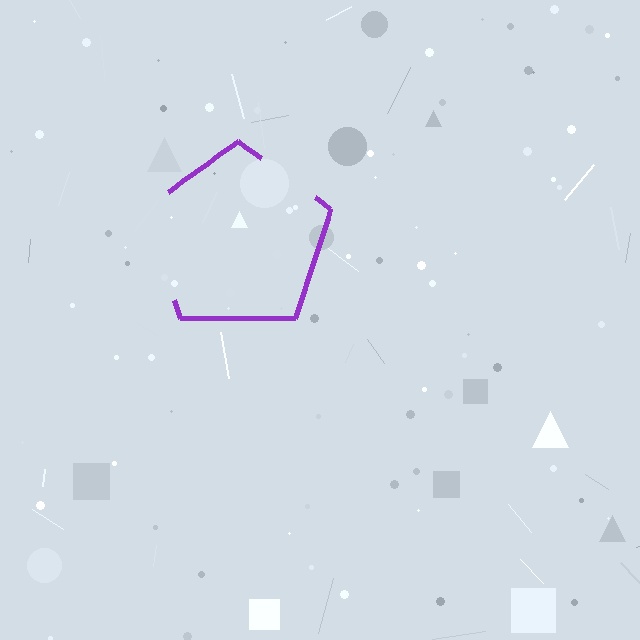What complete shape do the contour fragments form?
The contour fragments form a pentagon.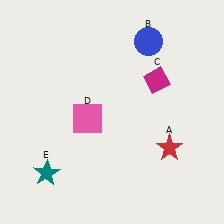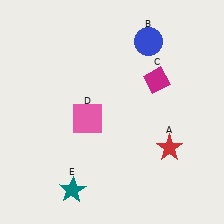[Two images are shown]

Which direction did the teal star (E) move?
The teal star (E) moved right.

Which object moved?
The teal star (E) moved right.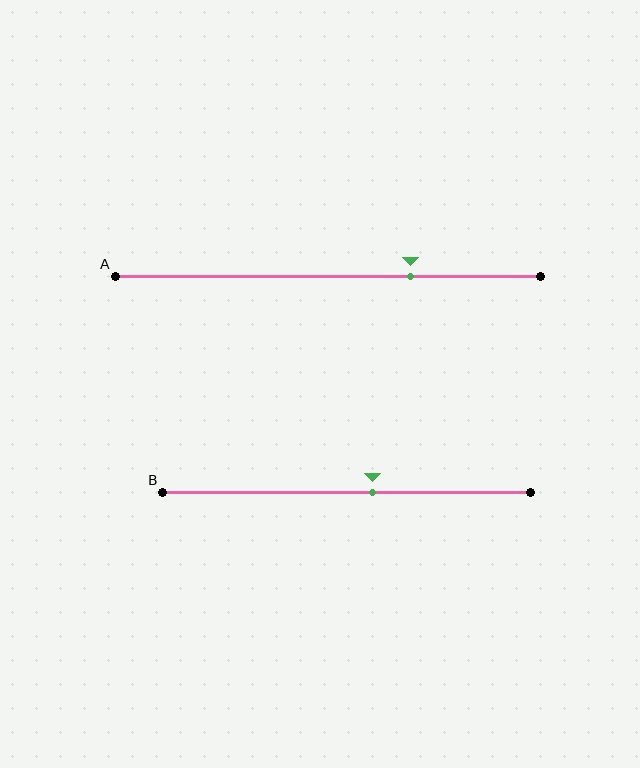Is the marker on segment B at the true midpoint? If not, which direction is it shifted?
No, the marker on segment B is shifted to the right by about 7% of the segment length.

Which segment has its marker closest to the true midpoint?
Segment B has its marker closest to the true midpoint.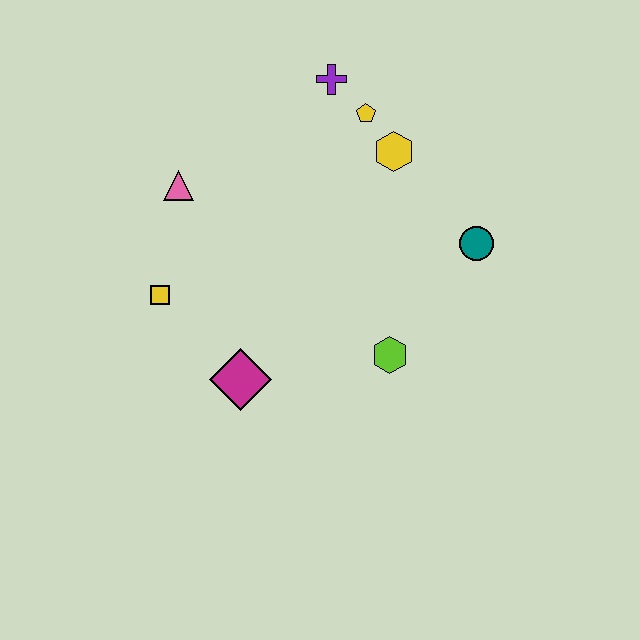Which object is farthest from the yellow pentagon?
The magenta diamond is farthest from the yellow pentagon.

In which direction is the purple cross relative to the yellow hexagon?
The purple cross is above the yellow hexagon.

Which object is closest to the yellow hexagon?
The yellow pentagon is closest to the yellow hexagon.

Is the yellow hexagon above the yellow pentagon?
No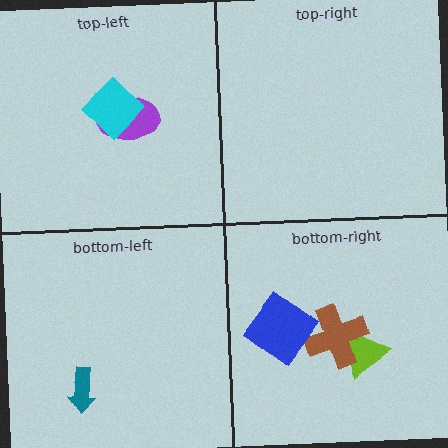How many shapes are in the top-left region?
2.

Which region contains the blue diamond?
The bottom-right region.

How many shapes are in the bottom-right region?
3.